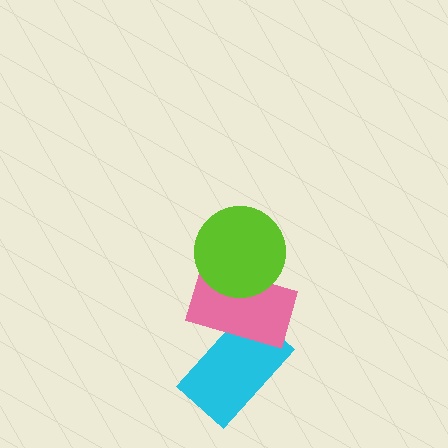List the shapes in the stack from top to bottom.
From top to bottom: the lime circle, the pink rectangle, the cyan rectangle.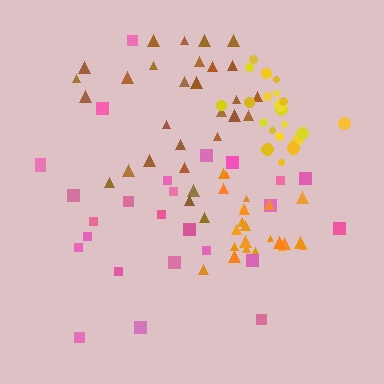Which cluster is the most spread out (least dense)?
Pink.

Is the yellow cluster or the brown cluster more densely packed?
Yellow.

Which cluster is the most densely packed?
Yellow.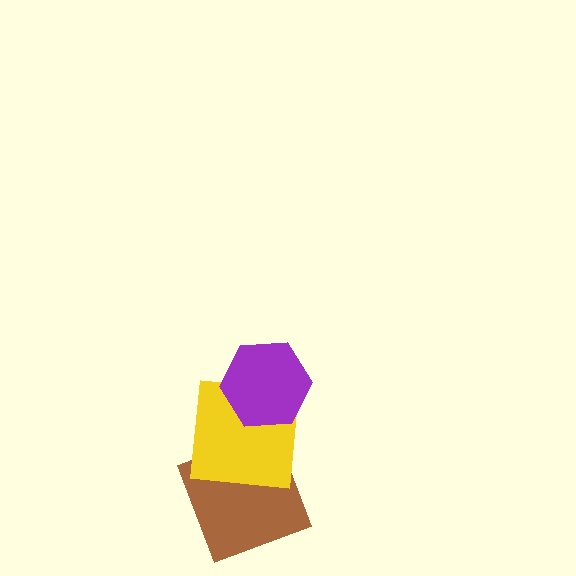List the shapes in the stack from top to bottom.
From top to bottom: the purple hexagon, the yellow square, the brown square.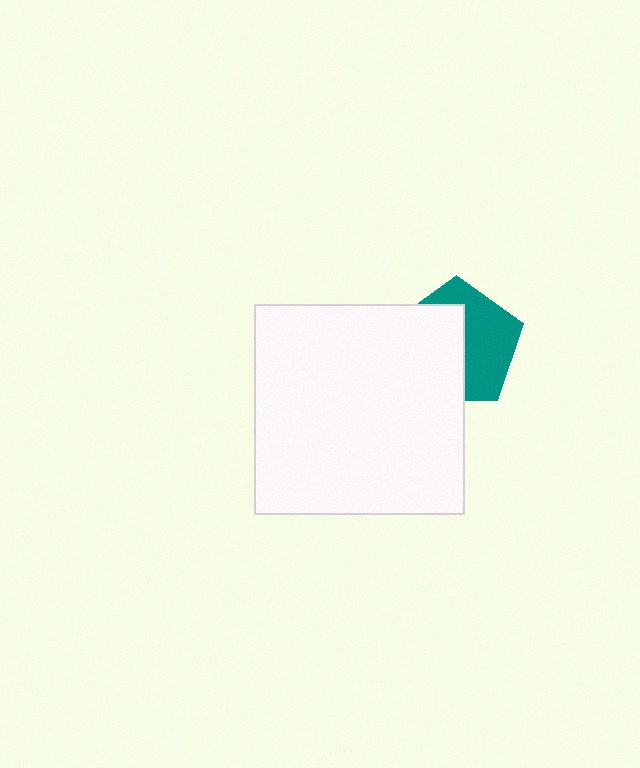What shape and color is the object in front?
The object in front is a white square.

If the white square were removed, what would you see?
You would see the complete teal pentagon.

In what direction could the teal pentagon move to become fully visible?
The teal pentagon could move right. That would shift it out from behind the white square entirely.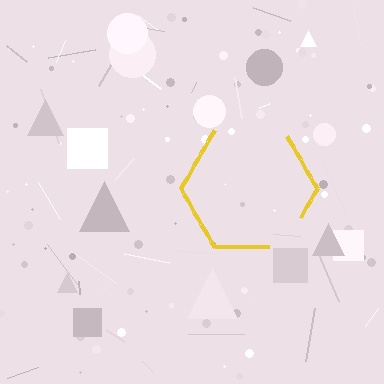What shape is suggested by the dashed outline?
The dashed outline suggests a hexagon.